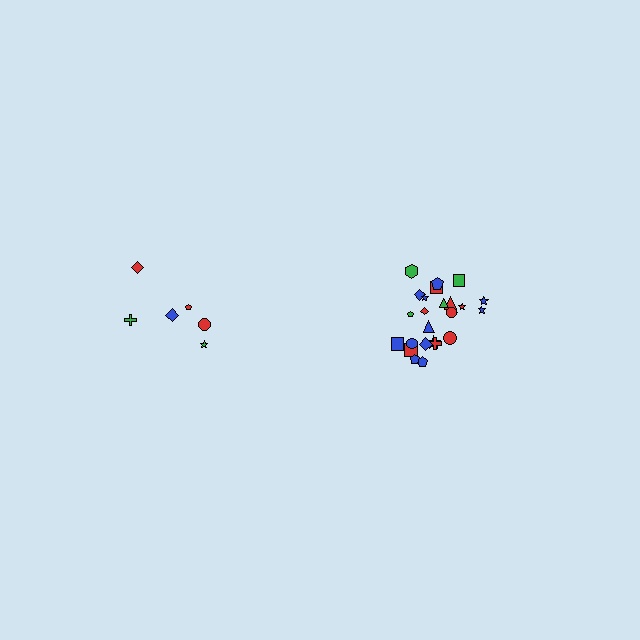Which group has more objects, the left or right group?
The right group.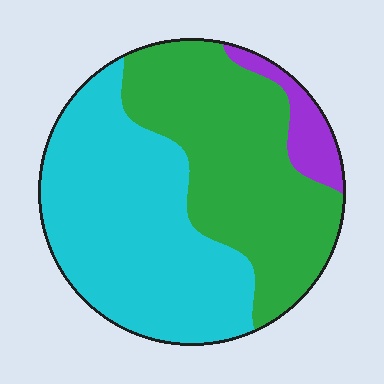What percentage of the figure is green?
Green takes up about two fifths (2/5) of the figure.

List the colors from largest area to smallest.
From largest to smallest: cyan, green, purple.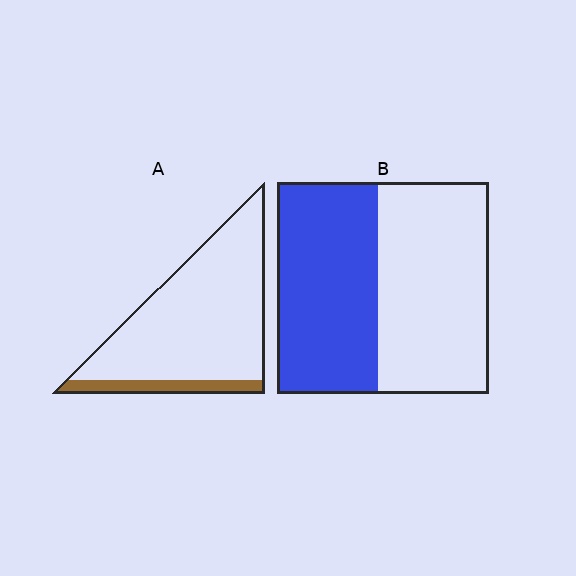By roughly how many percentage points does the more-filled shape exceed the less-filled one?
By roughly 35 percentage points (B over A).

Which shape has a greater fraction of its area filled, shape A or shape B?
Shape B.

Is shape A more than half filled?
No.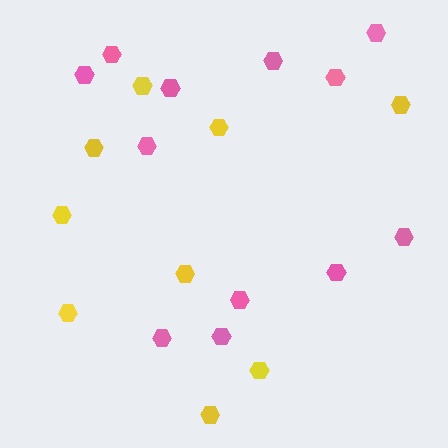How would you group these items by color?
There are 2 groups: one group of yellow hexagons (9) and one group of pink hexagons (12).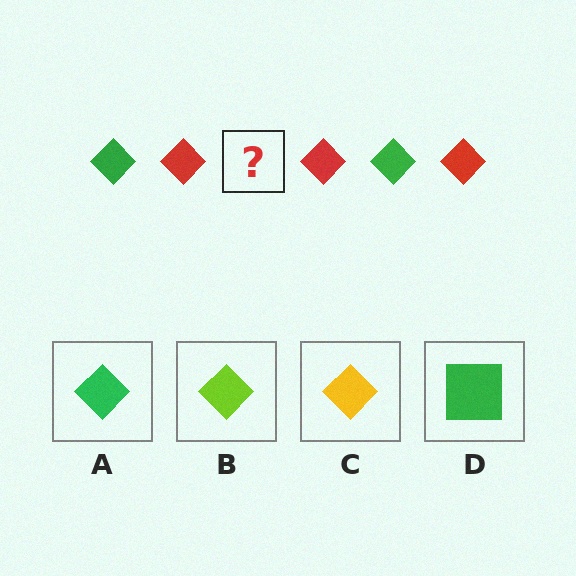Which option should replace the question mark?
Option A.